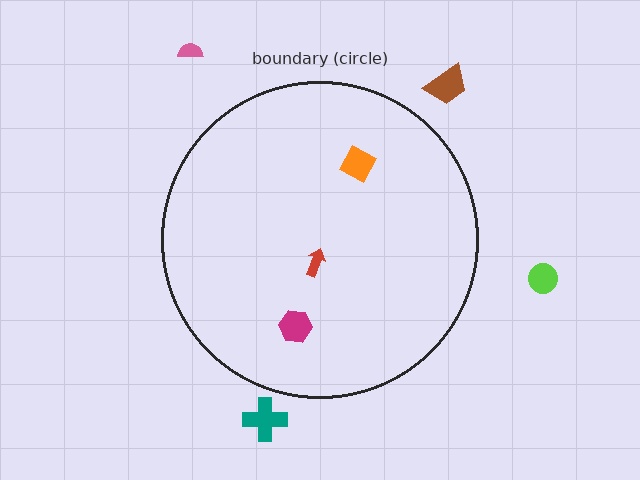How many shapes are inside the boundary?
3 inside, 4 outside.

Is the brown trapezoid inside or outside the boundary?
Outside.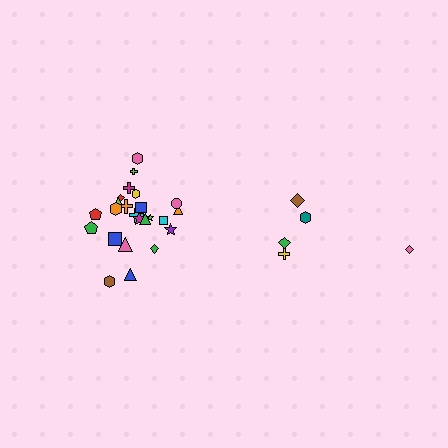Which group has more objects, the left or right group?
The left group.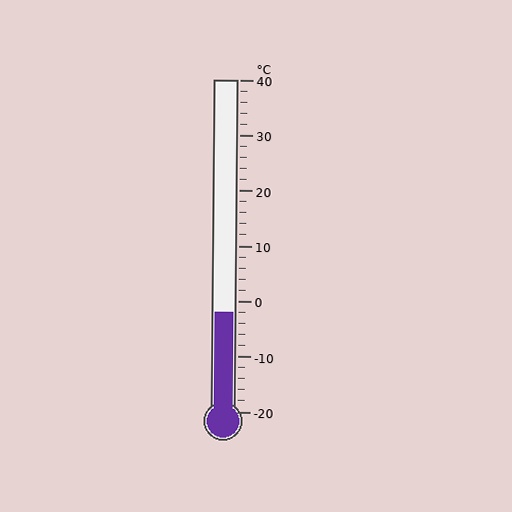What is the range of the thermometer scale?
The thermometer scale ranges from -20°C to 40°C.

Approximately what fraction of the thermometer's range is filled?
The thermometer is filled to approximately 30% of its range.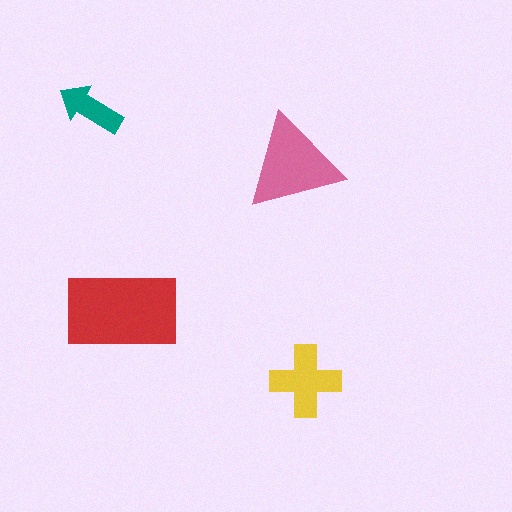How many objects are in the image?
There are 4 objects in the image.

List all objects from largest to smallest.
The red rectangle, the pink triangle, the yellow cross, the teal arrow.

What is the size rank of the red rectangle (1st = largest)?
1st.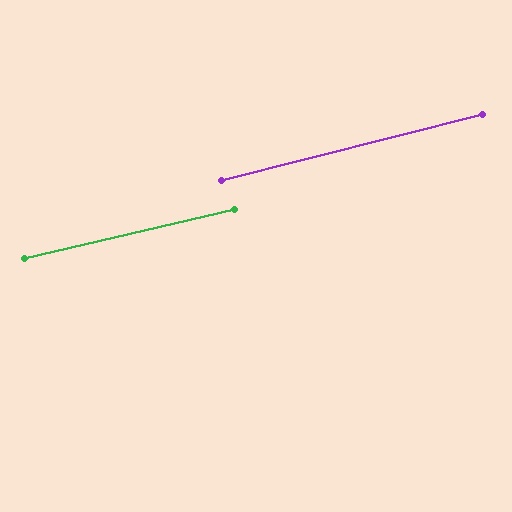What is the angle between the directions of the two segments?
Approximately 1 degree.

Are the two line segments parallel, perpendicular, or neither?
Parallel — their directions differ by only 1.0°.